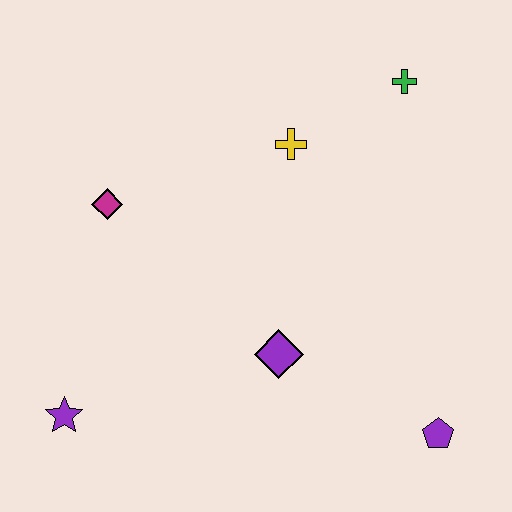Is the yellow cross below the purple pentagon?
No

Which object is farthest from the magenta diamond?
The purple pentagon is farthest from the magenta diamond.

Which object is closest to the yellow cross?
The green cross is closest to the yellow cross.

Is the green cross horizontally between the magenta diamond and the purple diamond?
No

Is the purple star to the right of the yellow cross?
No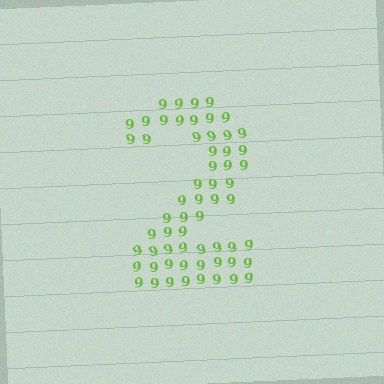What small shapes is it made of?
It is made of small digit 9's.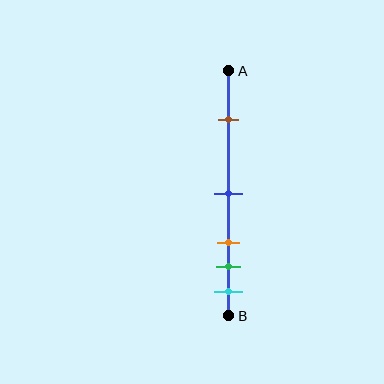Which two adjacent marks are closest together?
The green and cyan marks are the closest adjacent pair.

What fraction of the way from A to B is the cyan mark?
The cyan mark is approximately 90% (0.9) of the way from A to B.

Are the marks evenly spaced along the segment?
No, the marks are not evenly spaced.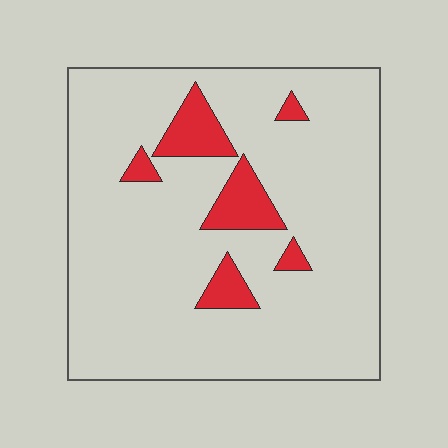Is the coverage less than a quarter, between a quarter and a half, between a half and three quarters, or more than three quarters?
Less than a quarter.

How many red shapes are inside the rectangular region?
6.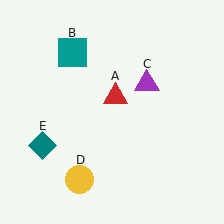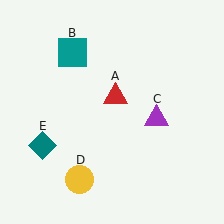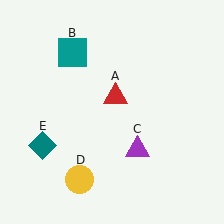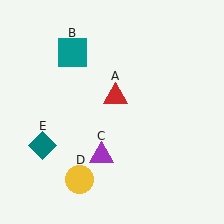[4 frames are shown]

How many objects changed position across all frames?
1 object changed position: purple triangle (object C).